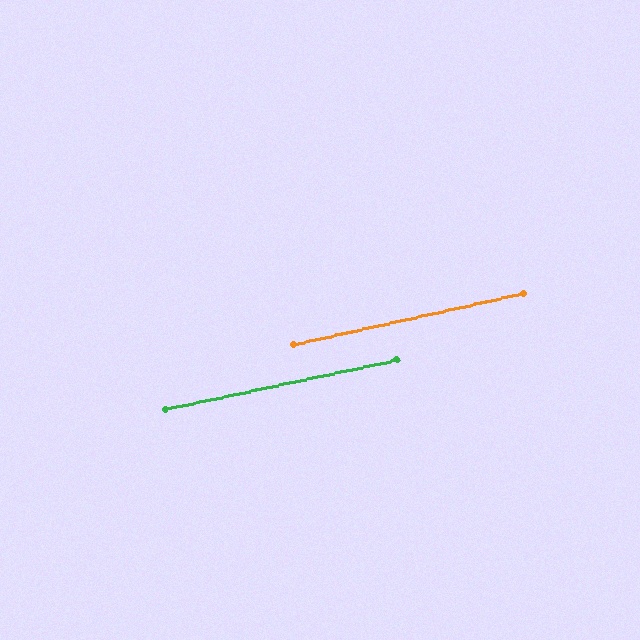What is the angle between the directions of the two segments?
Approximately 1 degree.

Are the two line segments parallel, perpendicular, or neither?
Parallel — their directions differ by only 0.6°.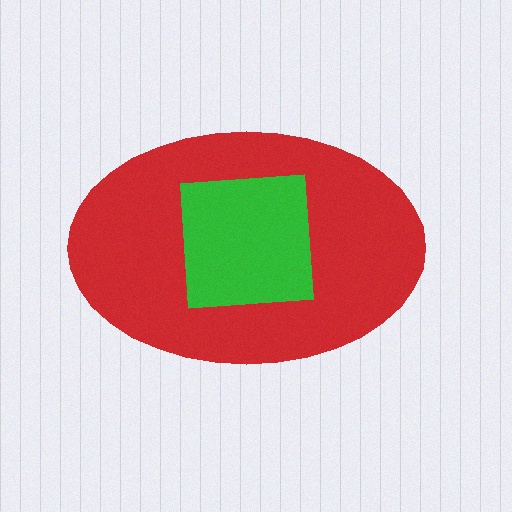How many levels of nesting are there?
2.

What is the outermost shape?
The red ellipse.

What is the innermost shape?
The green square.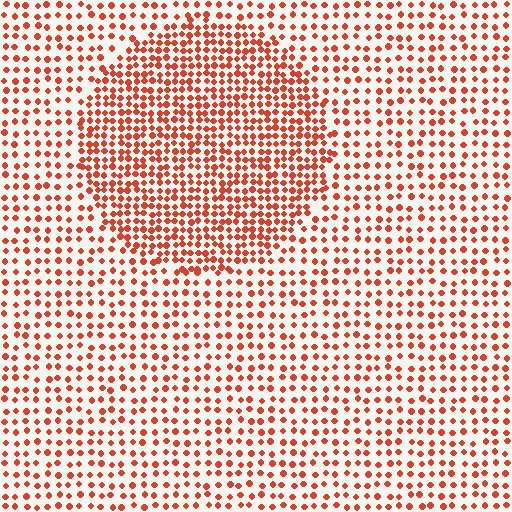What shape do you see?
I see a circle.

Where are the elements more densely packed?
The elements are more densely packed inside the circle boundary.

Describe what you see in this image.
The image contains small red elements arranged at two different densities. A circle-shaped region is visible where the elements are more densely packed than the surrounding area.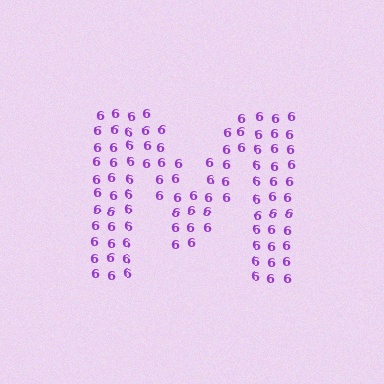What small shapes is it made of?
It is made of small digit 6's.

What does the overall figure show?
The overall figure shows the letter M.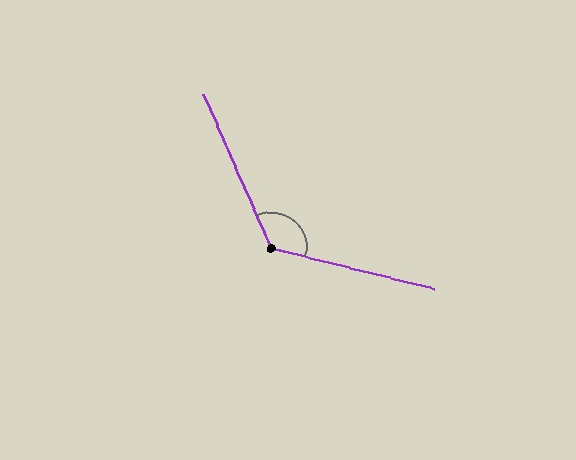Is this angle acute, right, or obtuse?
It is obtuse.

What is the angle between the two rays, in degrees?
Approximately 128 degrees.